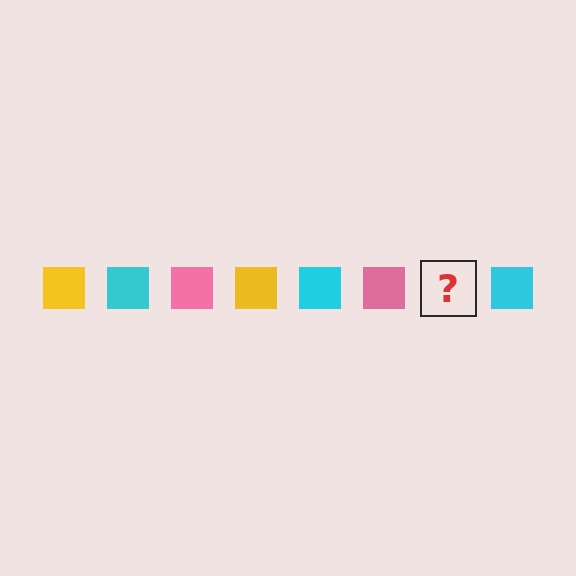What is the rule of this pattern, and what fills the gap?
The rule is that the pattern cycles through yellow, cyan, pink squares. The gap should be filled with a yellow square.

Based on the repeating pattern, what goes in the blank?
The blank should be a yellow square.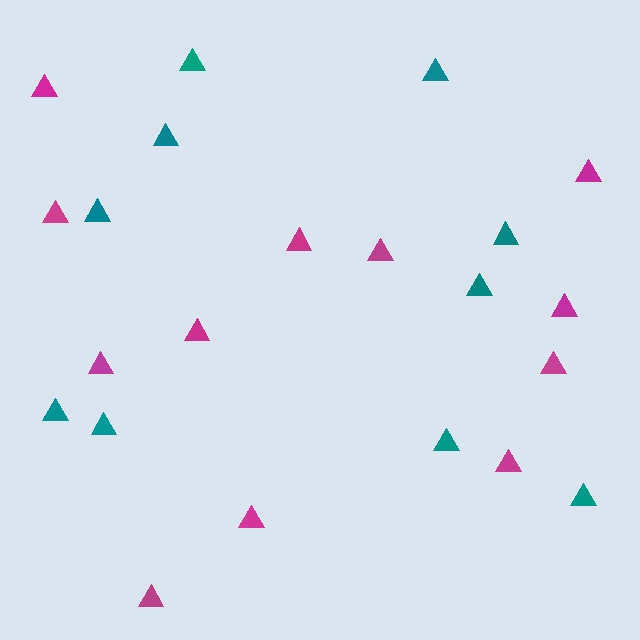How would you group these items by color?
There are 2 groups: one group of teal triangles (10) and one group of magenta triangles (12).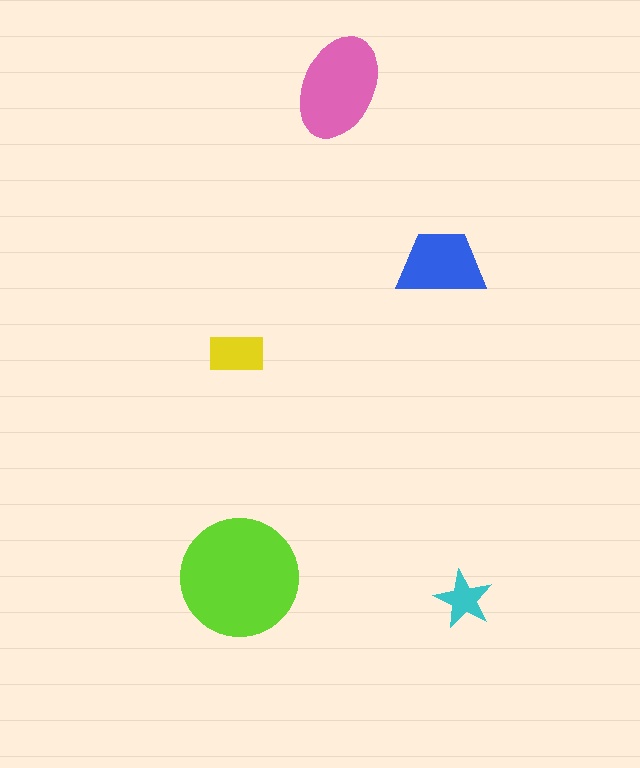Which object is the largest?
The lime circle.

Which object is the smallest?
The cyan star.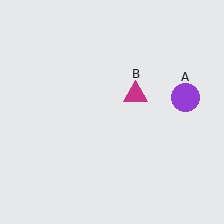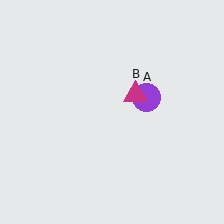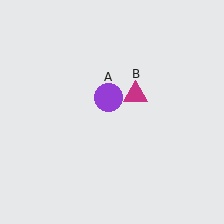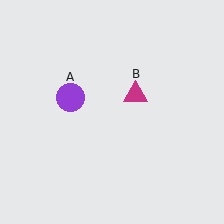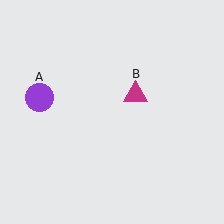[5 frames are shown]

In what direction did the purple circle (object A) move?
The purple circle (object A) moved left.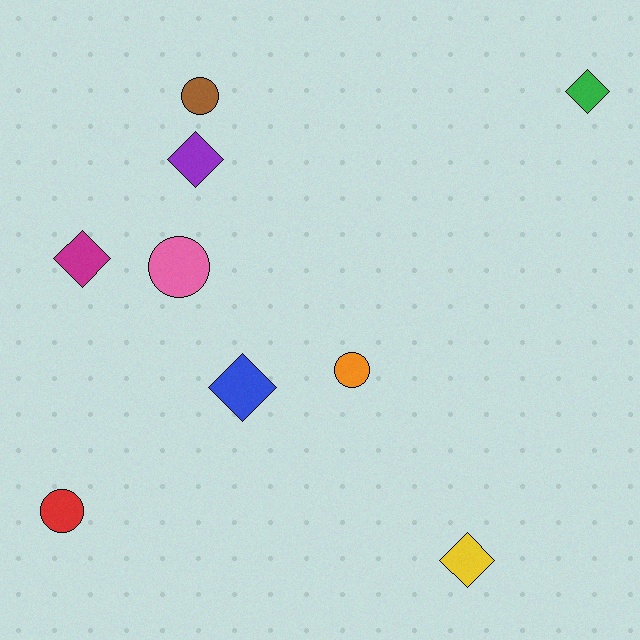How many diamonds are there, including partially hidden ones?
There are 5 diamonds.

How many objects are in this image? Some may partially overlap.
There are 9 objects.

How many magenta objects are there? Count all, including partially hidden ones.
There is 1 magenta object.